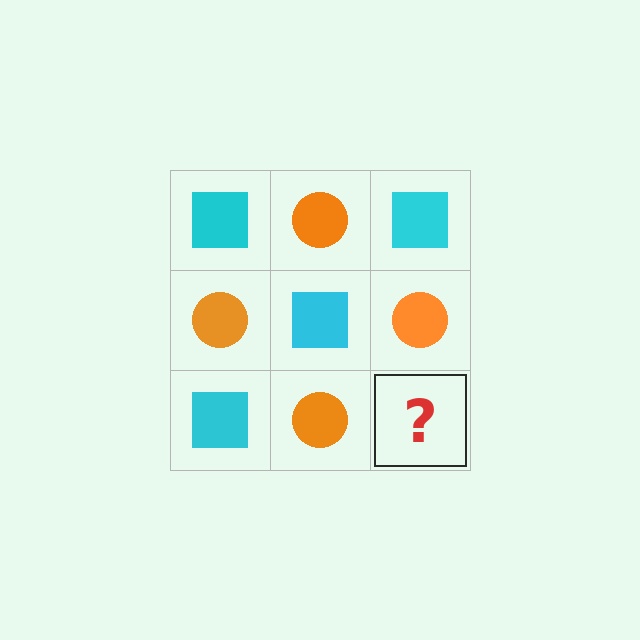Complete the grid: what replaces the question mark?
The question mark should be replaced with a cyan square.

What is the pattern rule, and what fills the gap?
The rule is that it alternates cyan square and orange circle in a checkerboard pattern. The gap should be filled with a cyan square.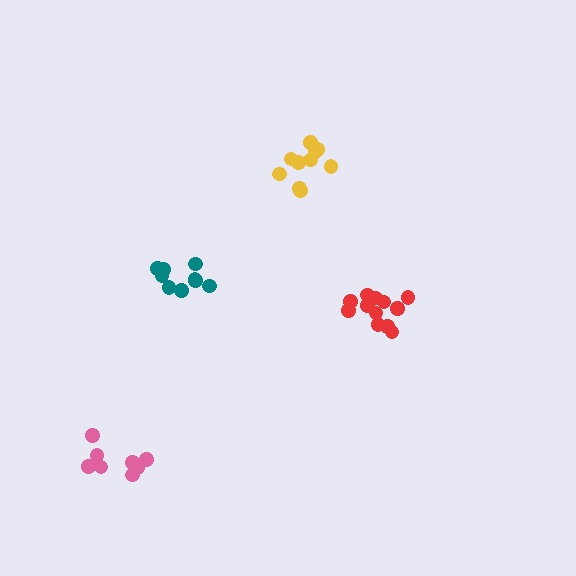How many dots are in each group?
Group 1: 12 dots, Group 2: 8 dots, Group 3: 9 dots, Group 4: 10 dots (39 total).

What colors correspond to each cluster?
The clusters are colored: red, pink, teal, yellow.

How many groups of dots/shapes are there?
There are 4 groups.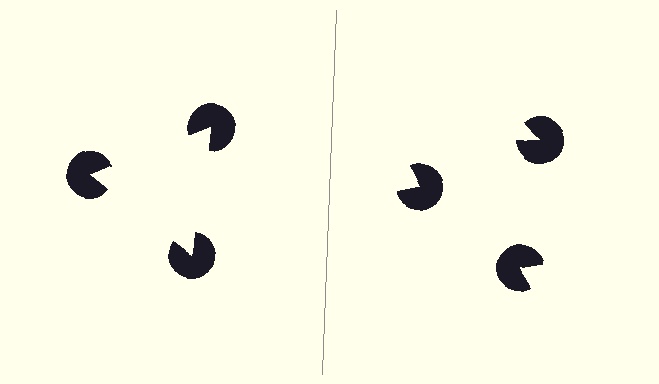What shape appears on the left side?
An illusory triangle.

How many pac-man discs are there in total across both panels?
6 — 3 on each side.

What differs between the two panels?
The pac-man discs are positioned identically on both sides; only the wedge orientations differ. On the left they align to a triangle; on the right they are misaligned.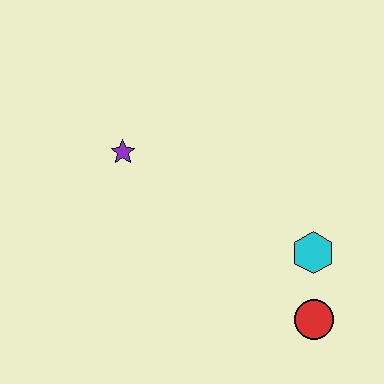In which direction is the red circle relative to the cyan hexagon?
The red circle is below the cyan hexagon.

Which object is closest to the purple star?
The cyan hexagon is closest to the purple star.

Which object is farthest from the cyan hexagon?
The purple star is farthest from the cyan hexagon.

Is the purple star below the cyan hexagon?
No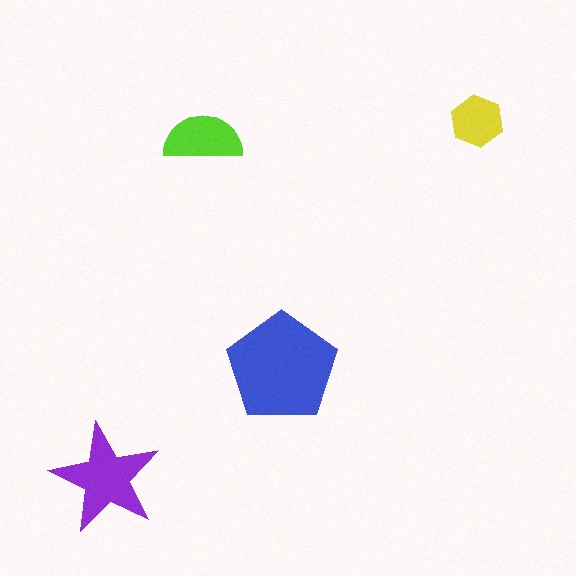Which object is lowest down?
The purple star is bottommost.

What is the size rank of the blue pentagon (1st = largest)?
1st.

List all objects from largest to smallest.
The blue pentagon, the purple star, the lime semicircle, the yellow hexagon.